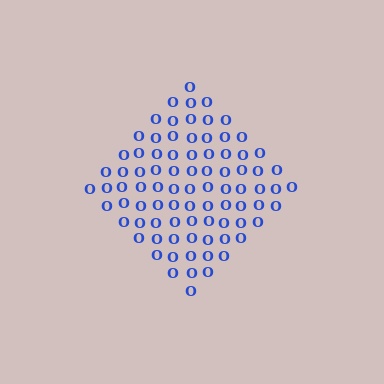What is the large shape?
The large shape is a diamond.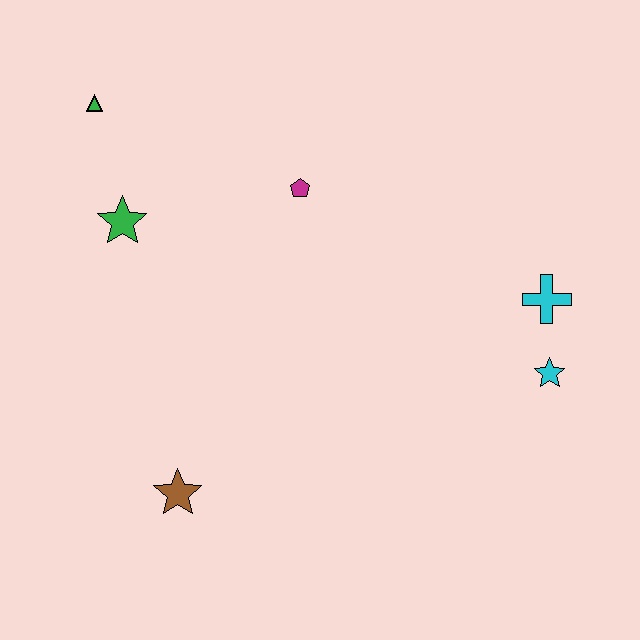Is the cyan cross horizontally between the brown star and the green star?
No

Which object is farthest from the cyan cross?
The green triangle is farthest from the cyan cross.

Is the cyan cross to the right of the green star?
Yes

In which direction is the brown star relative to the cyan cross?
The brown star is to the left of the cyan cross.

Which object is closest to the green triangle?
The green star is closest to the green triangle.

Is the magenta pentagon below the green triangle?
Yes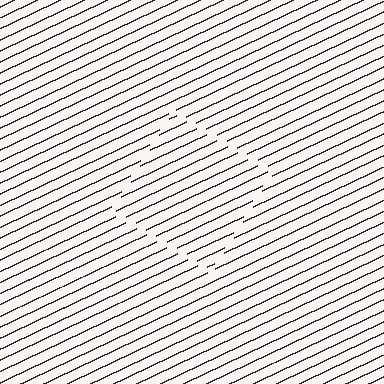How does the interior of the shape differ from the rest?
The interior of the shape contains the same grating, shifted by half a period — the contour is defined by the phase discontinuity where line-ends from the inner and outer gratings abut.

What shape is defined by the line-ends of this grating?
An illusory square. The interior of the shape contains the same grating, shifted by half a period — the contour is defined by the phase discontinuity where line-ends from the inner and outer gratings abut.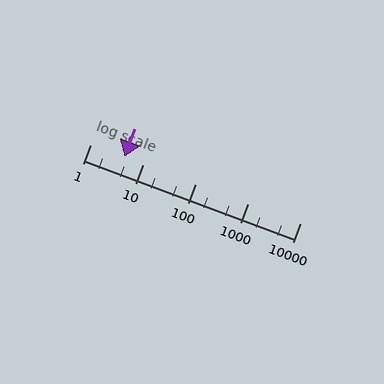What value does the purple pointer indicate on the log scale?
The pointer indicates approximately 4.4.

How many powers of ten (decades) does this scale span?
The scale spans 4 decades, from 1 to 10000.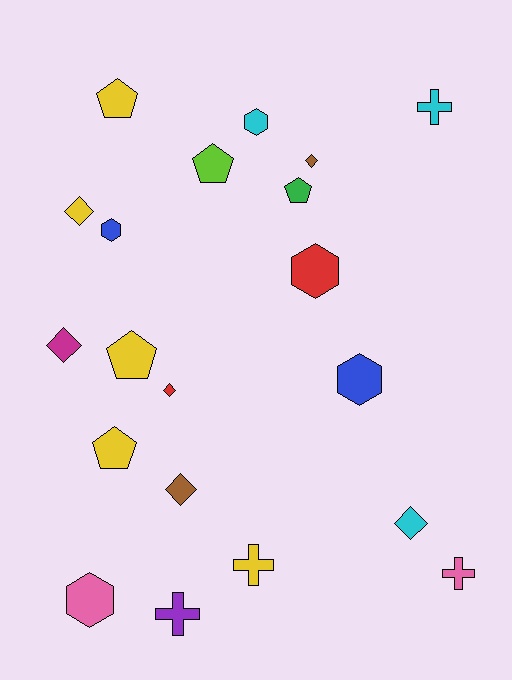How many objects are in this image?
There are 20 objects.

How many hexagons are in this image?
There are 5 hexagons.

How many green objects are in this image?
There is 1 green object.